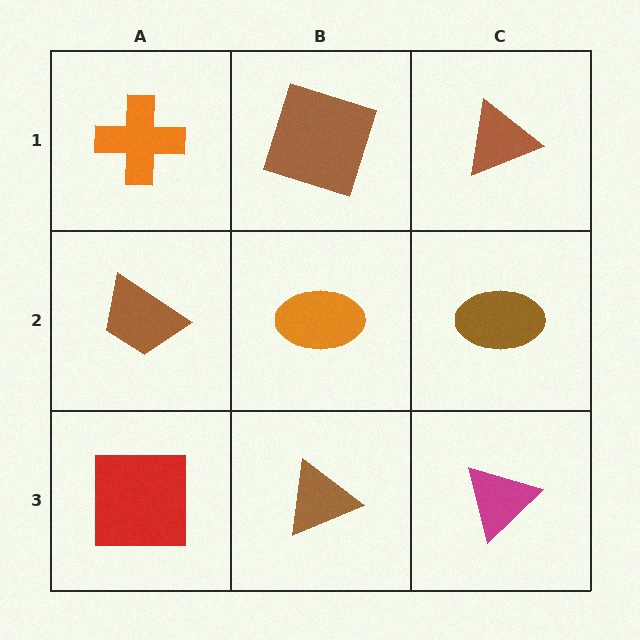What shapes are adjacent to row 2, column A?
An orange cross (row 1, column A), a red square (row 3, column A), an orange ellipse (row 2, column B).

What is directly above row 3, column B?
An orange ellipse.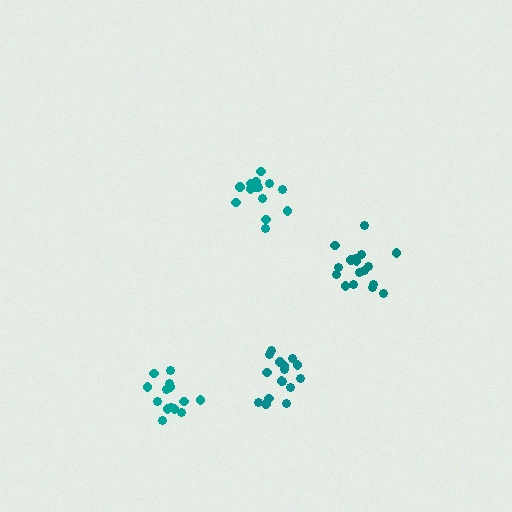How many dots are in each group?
Group 1: 14 dots, Group 2: 17 dots, Group 3: 14 dots, Group 4: 17 dots (62 total).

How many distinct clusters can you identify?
There are 4 distinct clusters.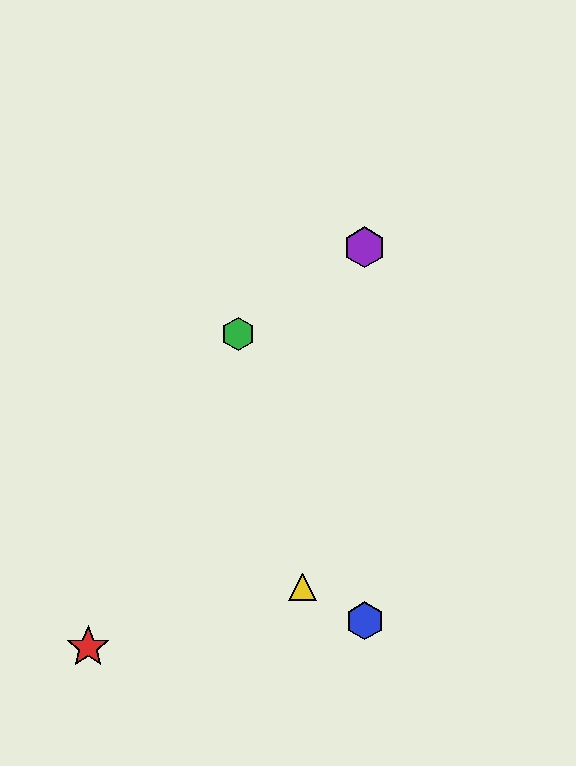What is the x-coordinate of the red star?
The red star is at x≈88.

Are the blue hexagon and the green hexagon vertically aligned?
No, the blue hexagon is at x≈365 and the green hexagon is at x≈238.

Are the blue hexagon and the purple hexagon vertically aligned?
Yes, both are at x≈365.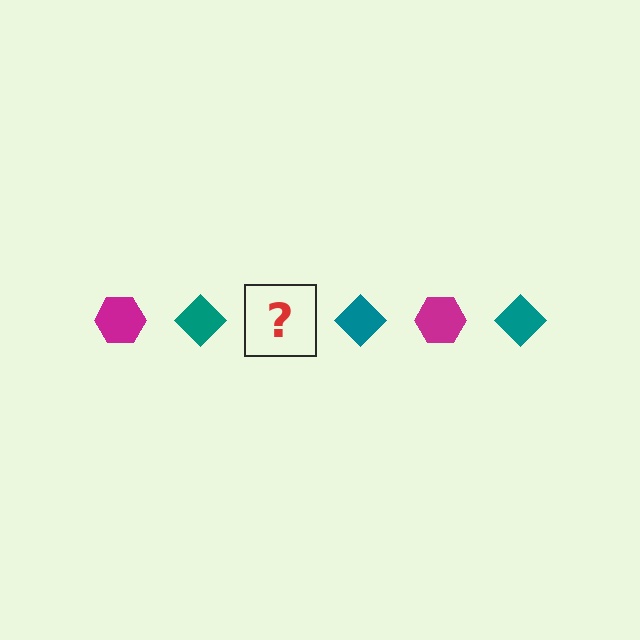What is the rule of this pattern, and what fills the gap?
The rule is that the pattern alternates between magenta hexagon and teal diamond. The gap should be filled with a magenta hexagon.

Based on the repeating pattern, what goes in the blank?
The blank should be a magenta hexagon.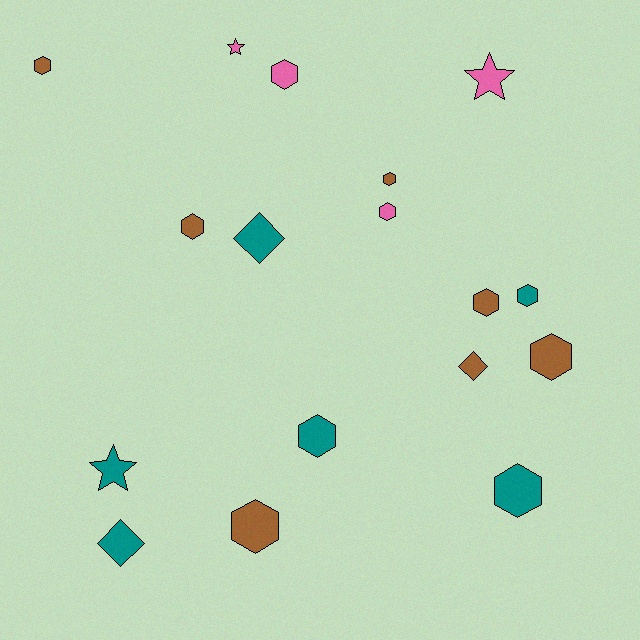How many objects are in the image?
There are 17 objects.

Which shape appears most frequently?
Hexagon, with 11 objects.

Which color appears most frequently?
Brown, with 7 objects.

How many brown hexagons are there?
There are 6 brown hexagons.